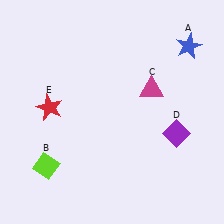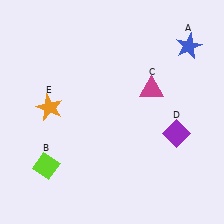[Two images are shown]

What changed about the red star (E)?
In Image 1, E is red. In Image 2, it changed to orange.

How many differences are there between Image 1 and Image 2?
There is 1 difference between the two images.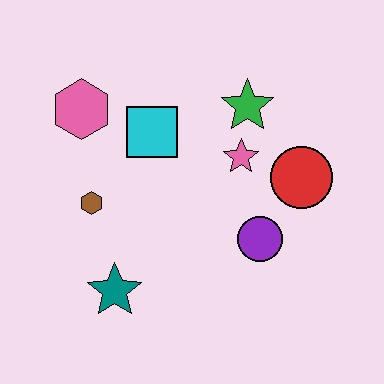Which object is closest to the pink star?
The green star is closest to the pink star.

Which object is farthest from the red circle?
The pink hexagon is farthest from the red circle.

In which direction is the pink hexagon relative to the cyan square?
The pink hexagon is to the left of the cyan square.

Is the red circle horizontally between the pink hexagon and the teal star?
No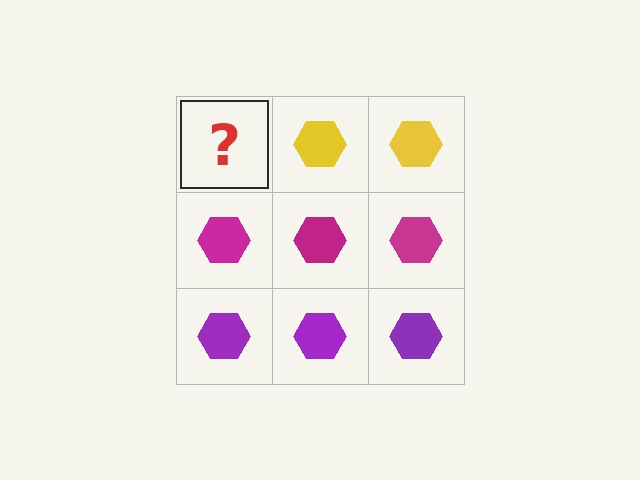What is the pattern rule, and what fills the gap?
The rule is that each row has a consistent color. The gap should be filled with a yellow hexagon.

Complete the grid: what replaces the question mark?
The question mark should be replaced with a yellow hexagon.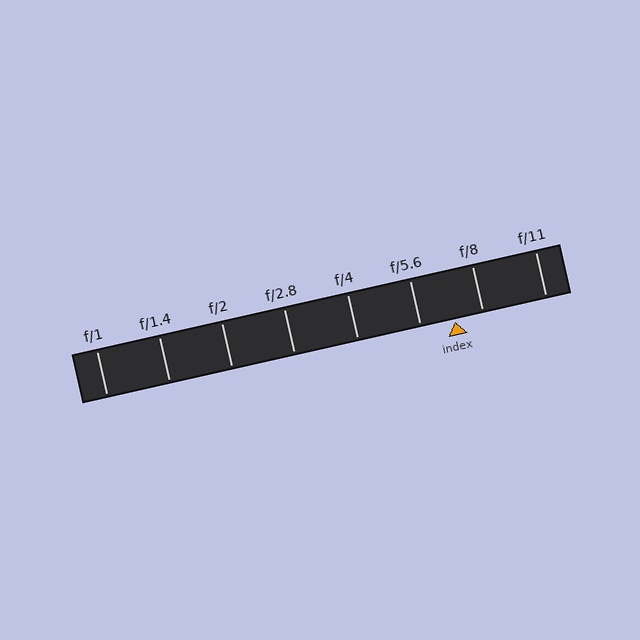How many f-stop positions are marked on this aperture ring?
There are 8 f-stop positions marked.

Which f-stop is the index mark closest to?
The index mark is closest to f/8.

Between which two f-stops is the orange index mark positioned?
The index mark is between f/5.6 and f/8.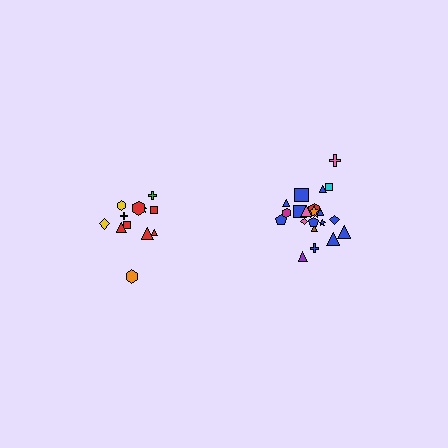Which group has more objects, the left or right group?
The right group.